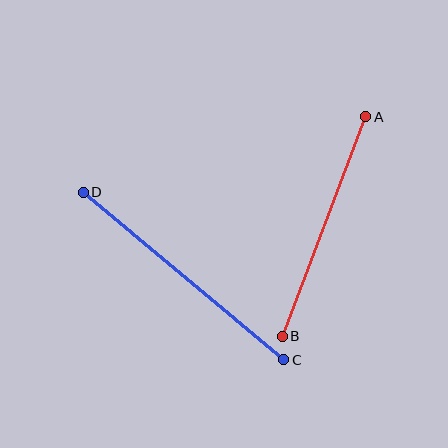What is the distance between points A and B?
The distance is approximately 235 pixels.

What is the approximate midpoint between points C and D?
The midpoint is at approximately (184, 276) pixels.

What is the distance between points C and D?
The distance is approximately 261 pixels.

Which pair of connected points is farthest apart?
Points C and D are farthest apart.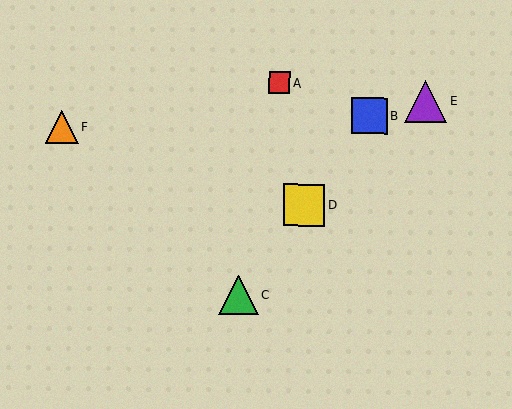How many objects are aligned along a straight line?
3 objects (B, C, D) are aligned along a straight line.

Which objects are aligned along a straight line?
Objects B, C, D are aligned along a straight line.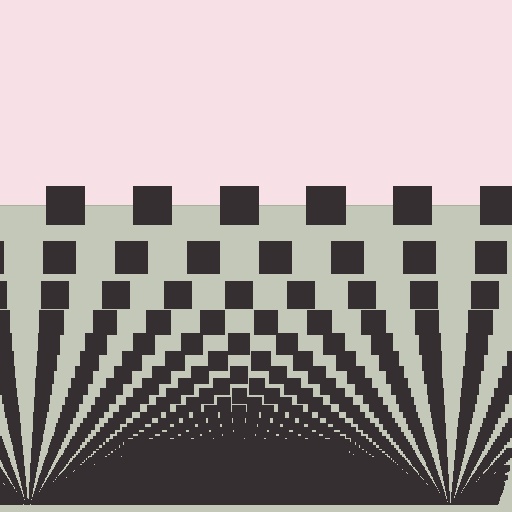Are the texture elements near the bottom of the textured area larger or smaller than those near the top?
Smaller. The gradient is inverted — elements near the bottom are smaller and denser.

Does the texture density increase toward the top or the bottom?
Density increases toward the bottom.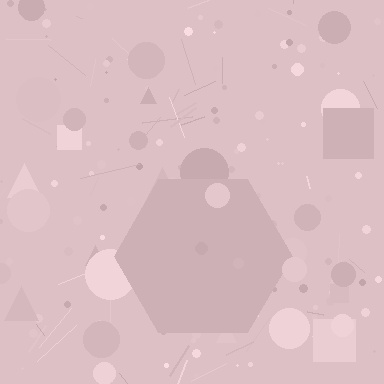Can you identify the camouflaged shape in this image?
The camouflaged shape is a hexagon.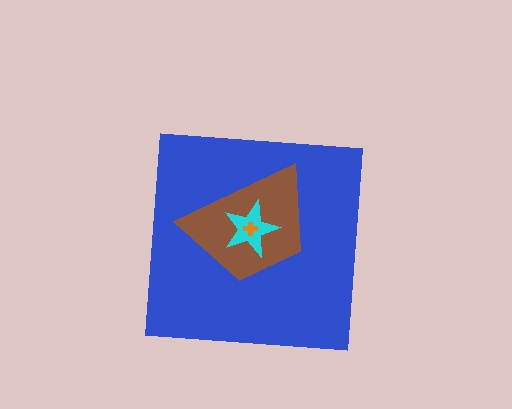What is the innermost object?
The orange cross.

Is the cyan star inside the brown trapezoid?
Yes.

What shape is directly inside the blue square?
The brown trapezoid.